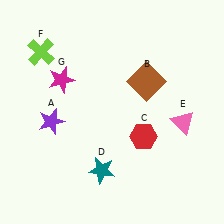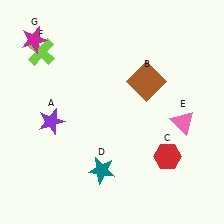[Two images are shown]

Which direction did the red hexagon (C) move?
The red hexagon (C) moved right.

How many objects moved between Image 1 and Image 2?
2 objects moved between the two images.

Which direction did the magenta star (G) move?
The magenta star (G) moved up.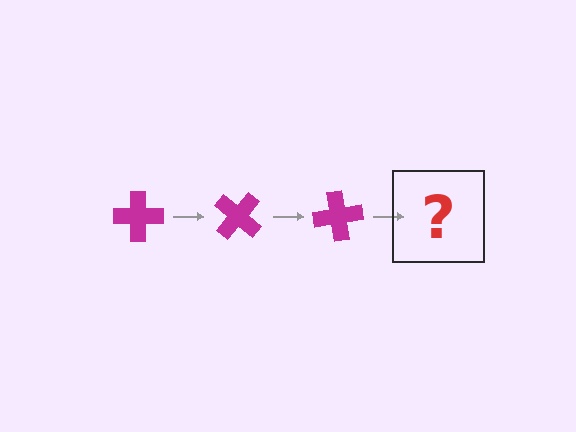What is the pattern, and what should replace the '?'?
The pattern is that the cross rotates 40 degrees each step. The '?' should be a magenta cross rotated 120 degrees.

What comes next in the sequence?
The next element should be a magenta cross rotated 120 degrees.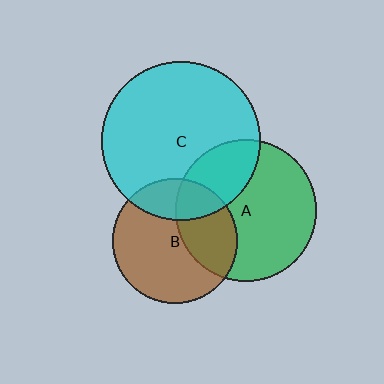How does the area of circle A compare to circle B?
Approximately 1.3 times.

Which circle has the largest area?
Circle C (cyan).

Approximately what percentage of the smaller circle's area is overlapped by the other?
Approximately 35%.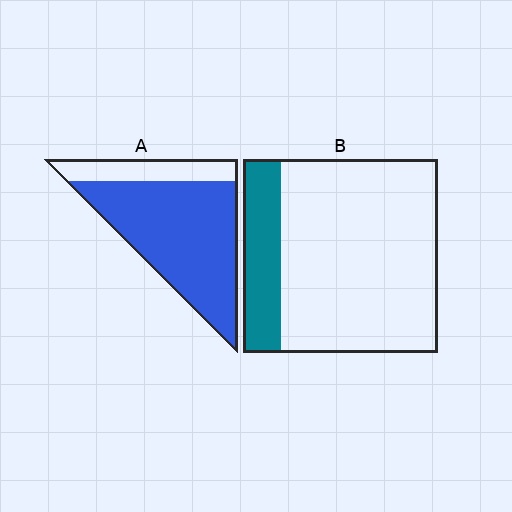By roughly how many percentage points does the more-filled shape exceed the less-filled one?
By roughly 60 percentage points (A over B).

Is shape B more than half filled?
No.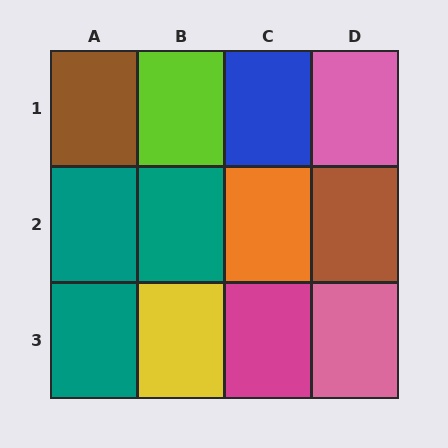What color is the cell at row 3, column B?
Yellow.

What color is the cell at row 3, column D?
Pink.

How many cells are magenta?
1 cell is magenta.